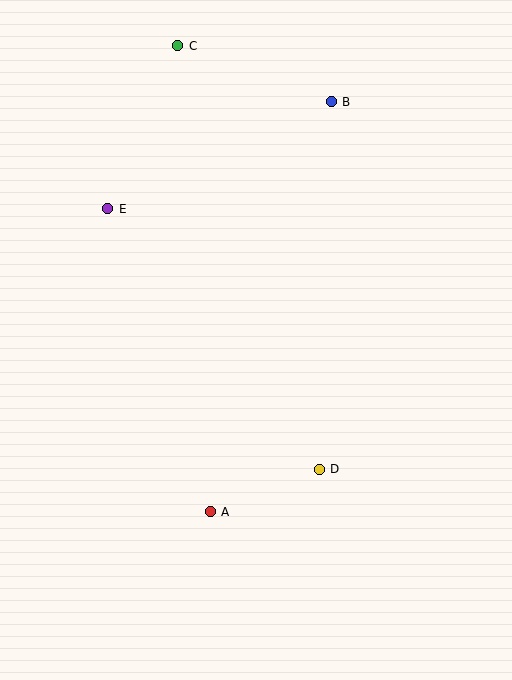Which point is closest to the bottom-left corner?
Point A is closest to the bottom-left corner.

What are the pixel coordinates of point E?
Point E is at (108, 209).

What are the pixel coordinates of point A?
Point A is at (210, 512).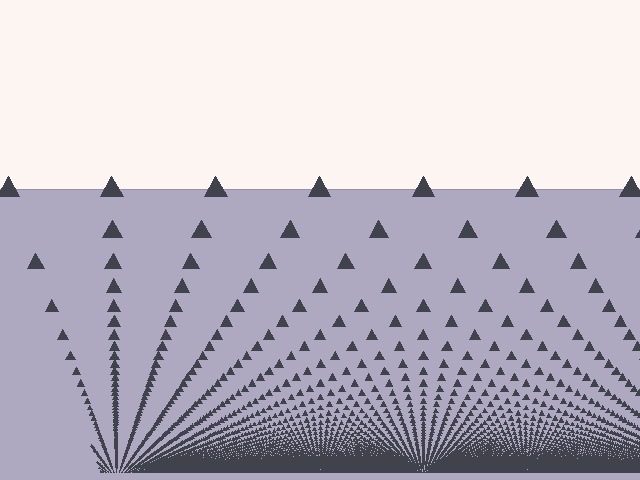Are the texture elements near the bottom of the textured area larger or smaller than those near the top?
Smaller. The gradient is inverted — elements near the bottom are smaller and denser.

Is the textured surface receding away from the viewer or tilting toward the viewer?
The surface appears to tilt toward the viewer. Texture elements get larger and sparser toward the top.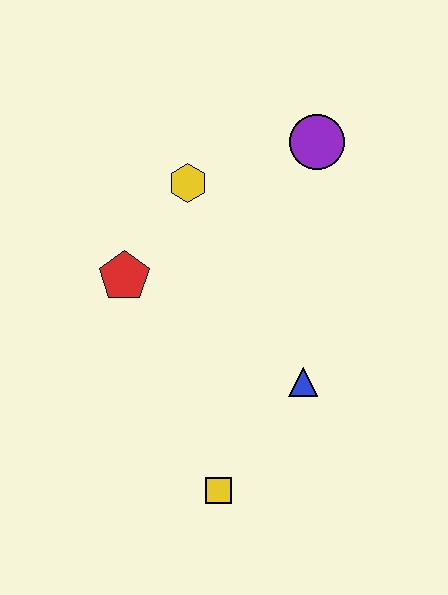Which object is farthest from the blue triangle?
The purple circle is farthest from the blue triangle.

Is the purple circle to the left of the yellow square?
No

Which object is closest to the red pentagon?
The yellow hexagon is closest to the red pentagon.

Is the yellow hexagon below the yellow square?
No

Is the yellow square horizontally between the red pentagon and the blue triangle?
Yes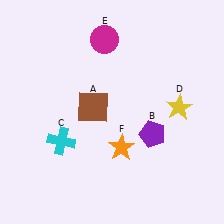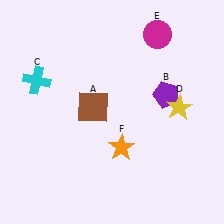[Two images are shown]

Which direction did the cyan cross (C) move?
The cyan cross (C) moved up.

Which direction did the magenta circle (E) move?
The magenta circle (E) moved right.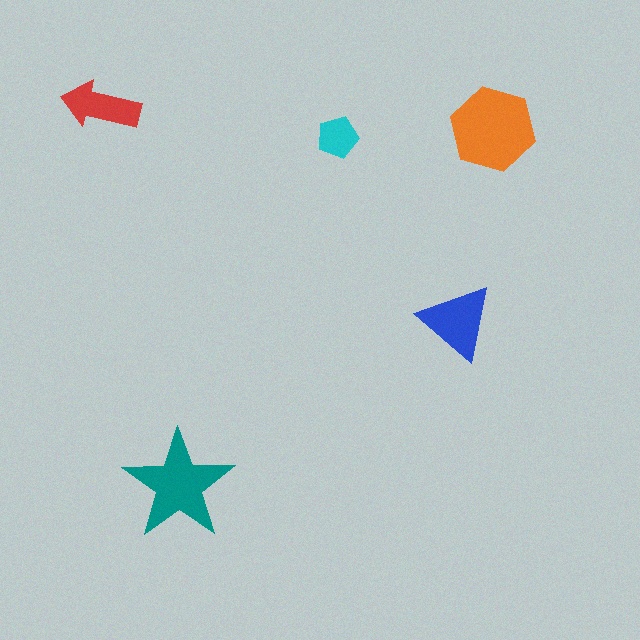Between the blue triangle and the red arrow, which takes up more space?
The blue triangle.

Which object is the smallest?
The cyan pentagon.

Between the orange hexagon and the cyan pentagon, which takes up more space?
The orange hexagon.